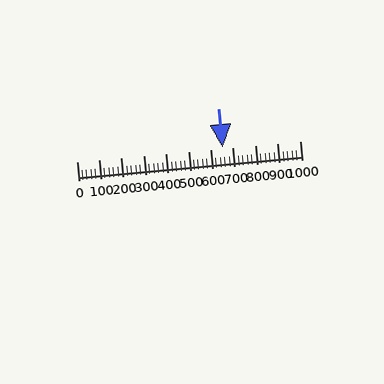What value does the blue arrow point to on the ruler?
The blue arrow points to approximately 655.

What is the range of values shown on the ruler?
The ruler shows values from 0 to 1000.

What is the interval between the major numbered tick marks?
The major tick marks are spaced 100 units apart.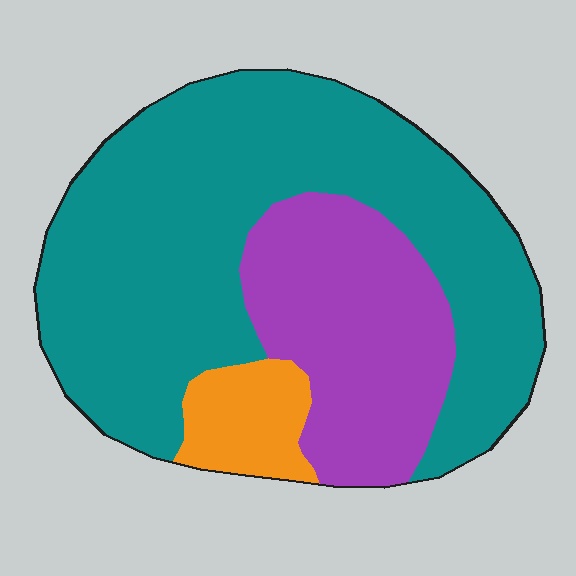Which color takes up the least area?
Orange, at roughly 10%.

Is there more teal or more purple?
Teal.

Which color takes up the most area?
Teal, at roughly 65%.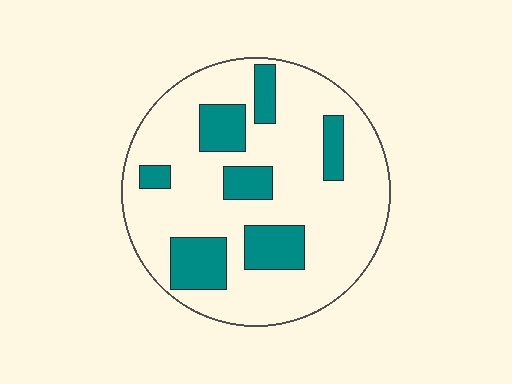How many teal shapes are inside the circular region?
7.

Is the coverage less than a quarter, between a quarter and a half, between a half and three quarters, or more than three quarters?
Less than a quarter.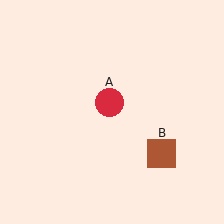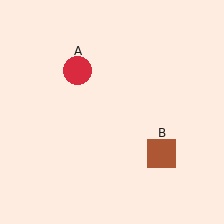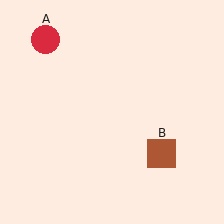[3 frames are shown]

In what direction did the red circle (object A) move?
The red circle (object A) moved up and to the left.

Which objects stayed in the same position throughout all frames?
Brown square (object B) remained stationary.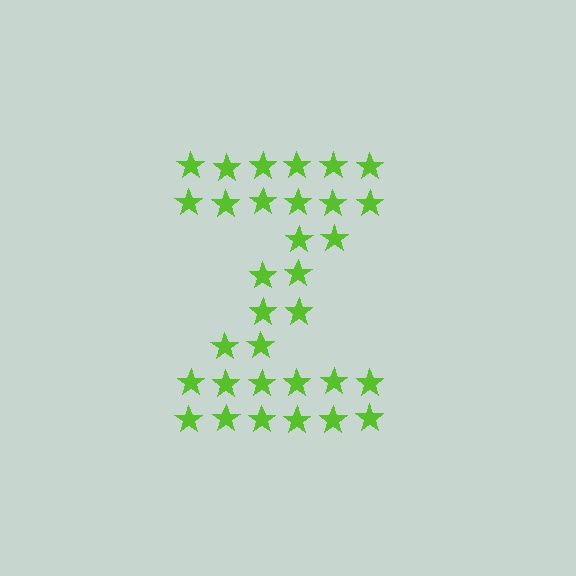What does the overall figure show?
The overall figure shows the letter Z.